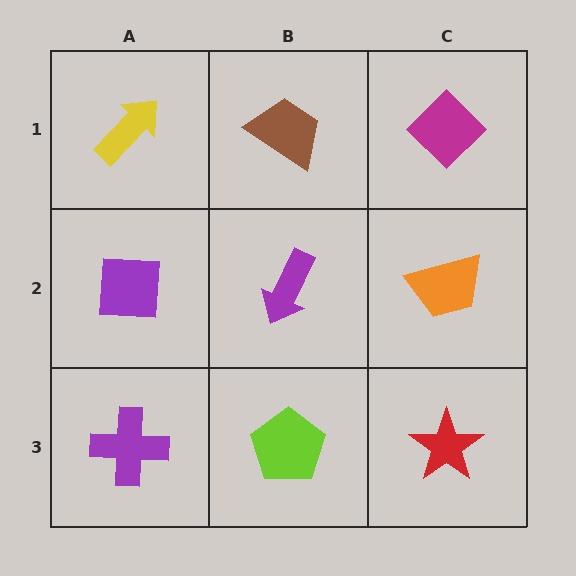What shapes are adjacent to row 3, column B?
A purple arrow (row 2, column B), a purple cross (row 3, column A), a red star (row 3, column C).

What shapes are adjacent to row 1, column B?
A purple arrow (row 2, column B), a yellow arrow (row 1, column A), a magenta diamond (row 1, column C).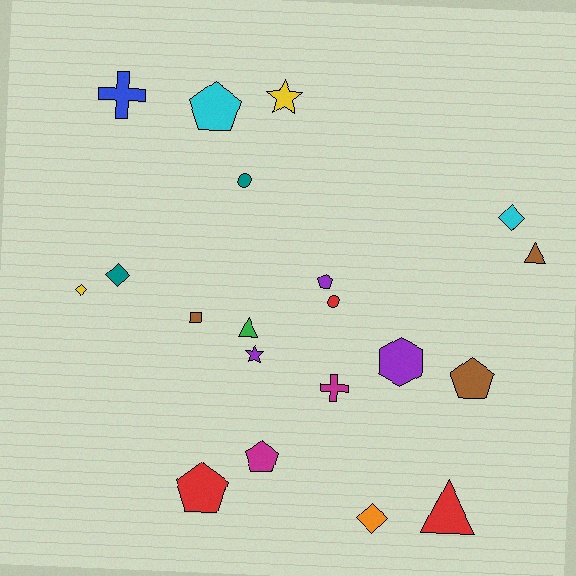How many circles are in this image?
There are 2 circles.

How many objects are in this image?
There are 20 objects.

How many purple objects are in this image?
There are 3 purple objects.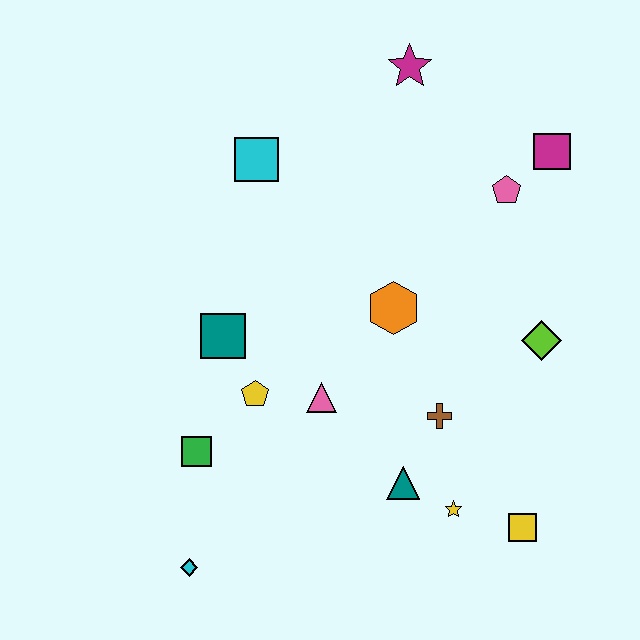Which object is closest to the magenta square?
The pink pentagon is closest to the magenta square.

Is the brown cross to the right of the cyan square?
Yes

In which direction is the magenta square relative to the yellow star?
The magenta square is above the yellow star.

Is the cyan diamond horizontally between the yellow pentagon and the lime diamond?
No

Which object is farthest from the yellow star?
The magenta star is farthest from the yellow star.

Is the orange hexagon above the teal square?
Yes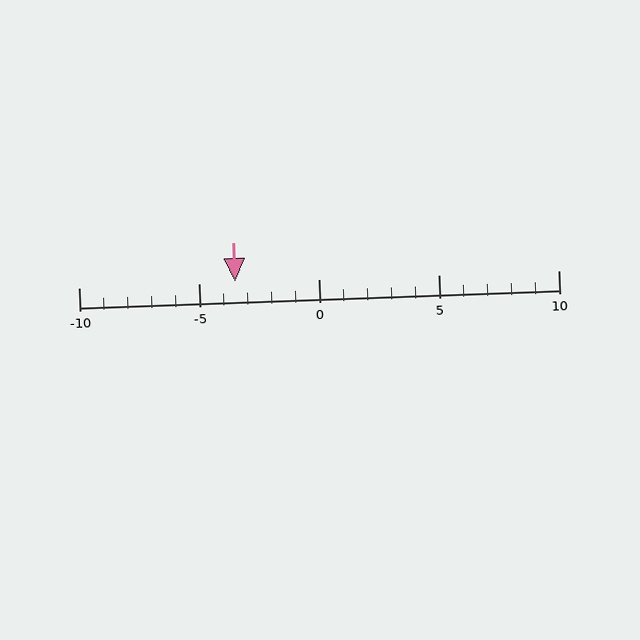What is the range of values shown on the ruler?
The ruler shows values from -10 to 10.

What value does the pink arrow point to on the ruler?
The pink arrow points to approximately -4.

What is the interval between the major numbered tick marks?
The major tick marks are spaced 5 units apart.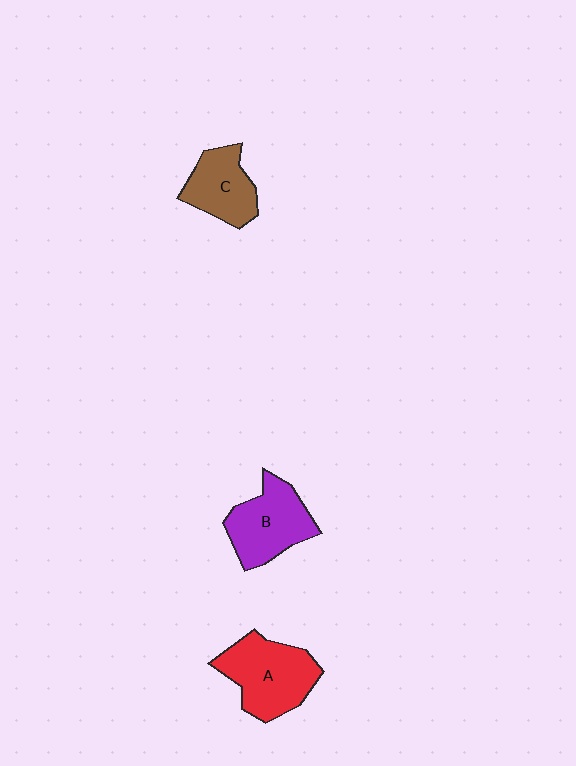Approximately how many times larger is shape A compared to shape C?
Approximately 1.4 times.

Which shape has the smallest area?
Shape C (brown).